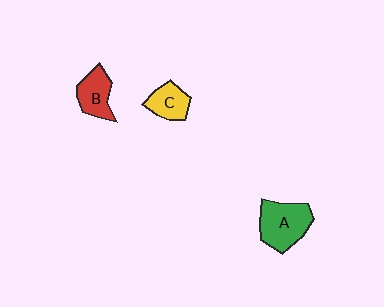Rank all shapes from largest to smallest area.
From largest to smallest: A (green), B (red), C (yellow).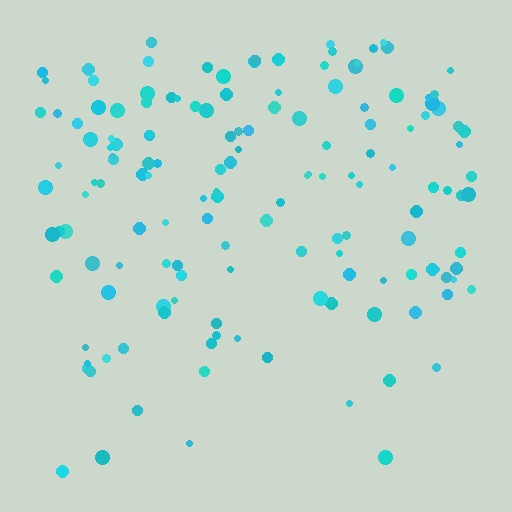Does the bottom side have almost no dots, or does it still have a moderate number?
Still a moderate number, just noticeably fewer than the top.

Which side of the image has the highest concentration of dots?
The top.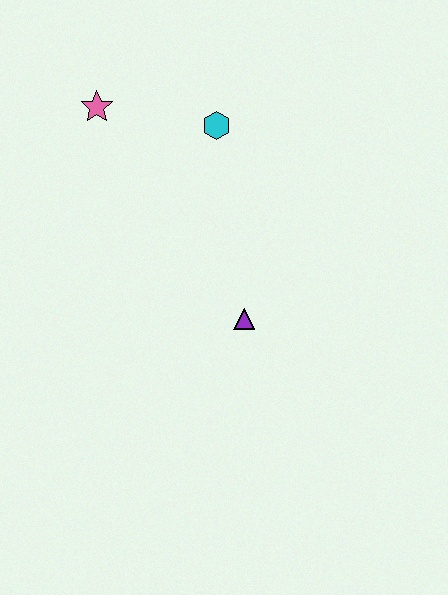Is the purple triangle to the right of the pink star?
Yes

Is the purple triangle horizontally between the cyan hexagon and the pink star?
No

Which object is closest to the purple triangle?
The cyan hexagon is closest to the purple triangle.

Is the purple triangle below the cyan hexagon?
Yes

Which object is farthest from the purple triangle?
The pink star is farthest from the purple triangle.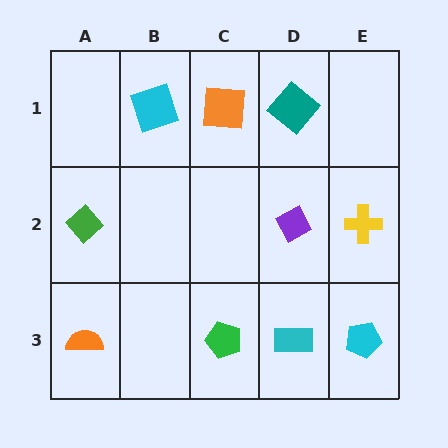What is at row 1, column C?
An orange square.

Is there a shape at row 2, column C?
No, that cell is empty.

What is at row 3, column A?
An orange semicircle.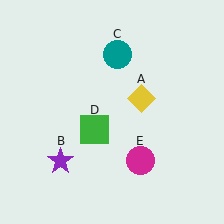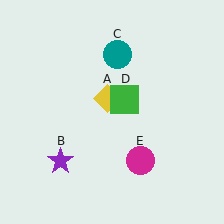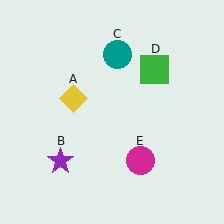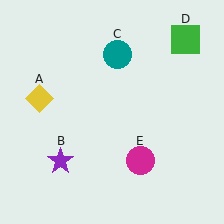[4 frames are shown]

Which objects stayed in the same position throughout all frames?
Purple star (object B) and teal circle (object C) and magenta circle (object E) remained stationary.